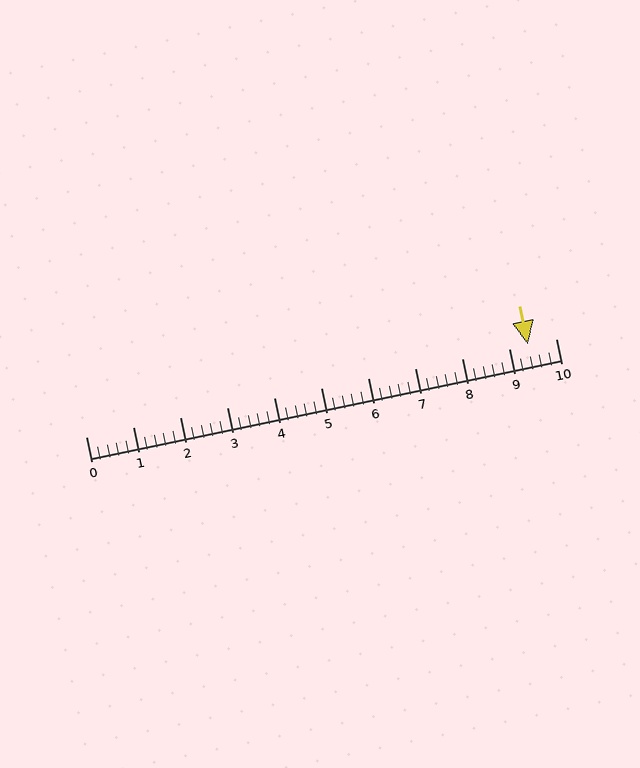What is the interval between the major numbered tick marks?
The major tick marks are spaced 1 units apart.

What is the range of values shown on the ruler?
The ruler shows values from 0 to 10.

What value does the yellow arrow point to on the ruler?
The yellow arrow points to approximately 9.4.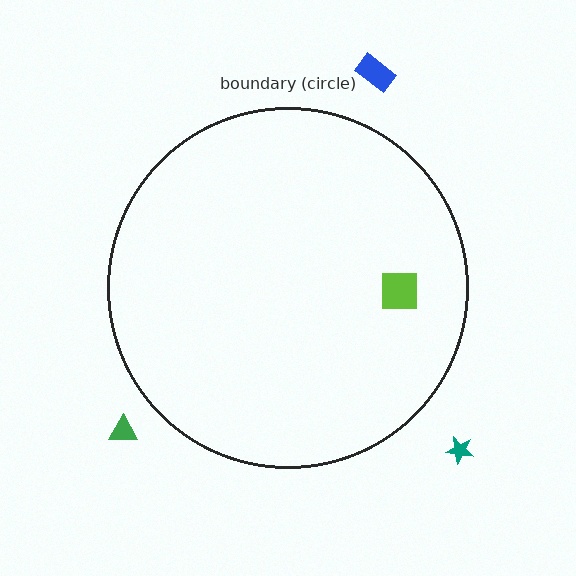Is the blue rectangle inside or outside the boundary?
Outside.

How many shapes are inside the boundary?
1 inside, 3 outside.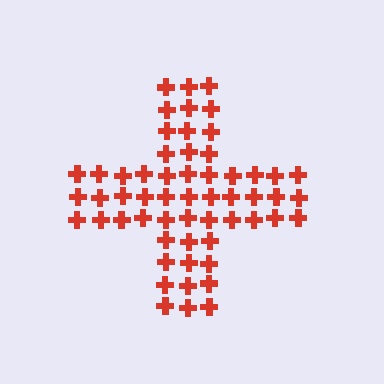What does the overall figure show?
The overall figure shows a cross.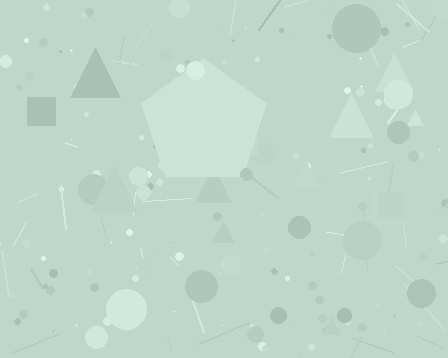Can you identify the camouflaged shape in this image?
The camouflaged shape is a pentagon.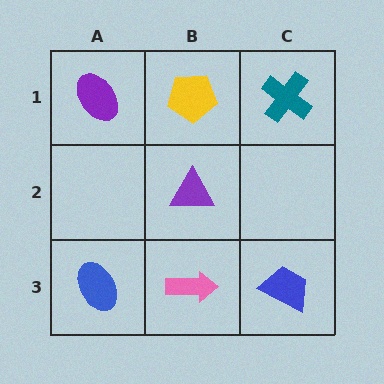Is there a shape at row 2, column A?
No, that cell is empty.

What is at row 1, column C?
A teal cross.